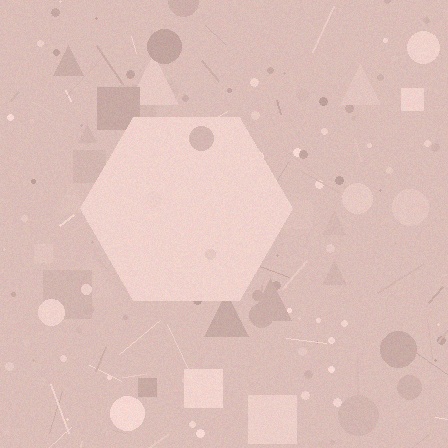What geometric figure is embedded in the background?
A hexagon is embedded in the background.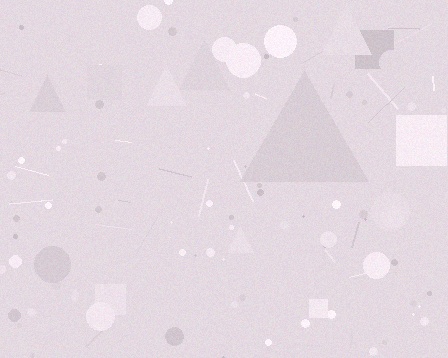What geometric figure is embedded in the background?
A triangle is embedded in the background.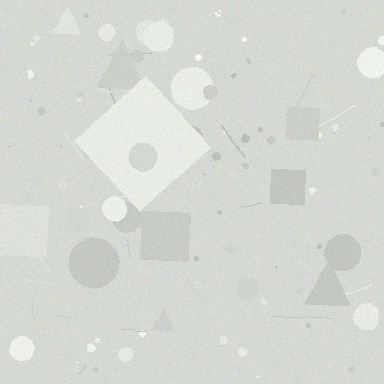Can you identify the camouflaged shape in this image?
The camouflaged shape is a diamond.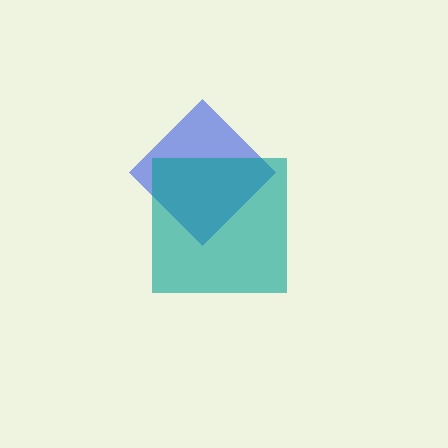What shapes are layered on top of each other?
The layered shapes are: a blue diamond, a teal square.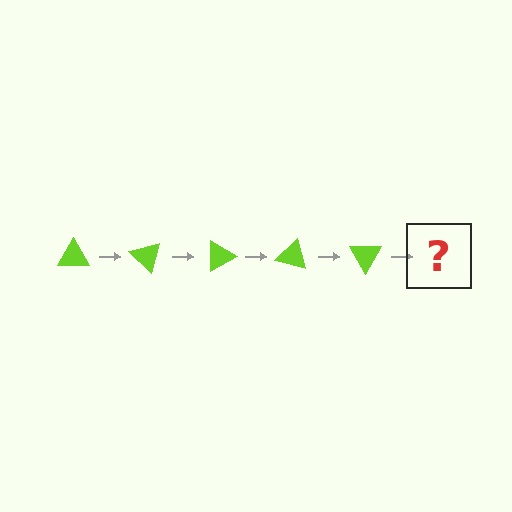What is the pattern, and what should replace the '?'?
The pattern is that the triangle rotates 45 degrees each step. The '?' should be a lime triangle rotated 225 degrees.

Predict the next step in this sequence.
The next step is a lime triangle rotated 225 degrees.